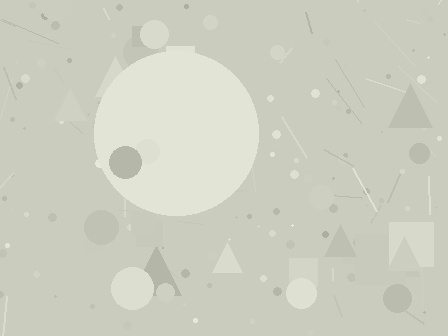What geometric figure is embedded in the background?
A circle is embedded in the background.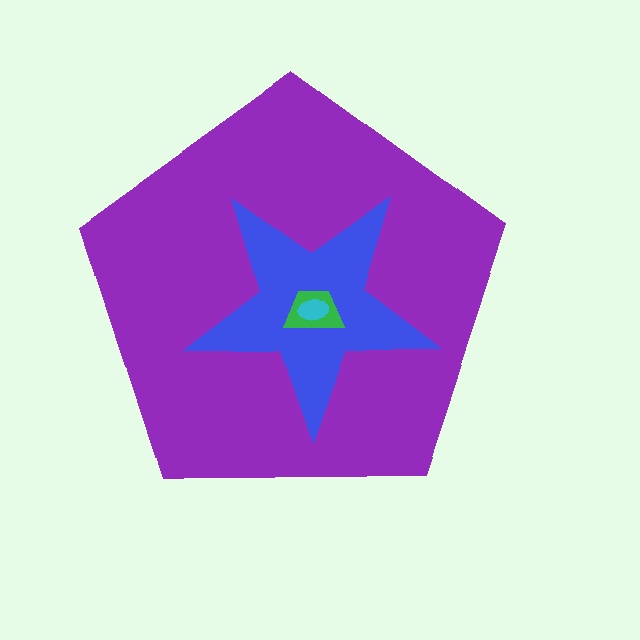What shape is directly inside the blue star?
The green trapezoid.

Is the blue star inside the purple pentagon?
Yes.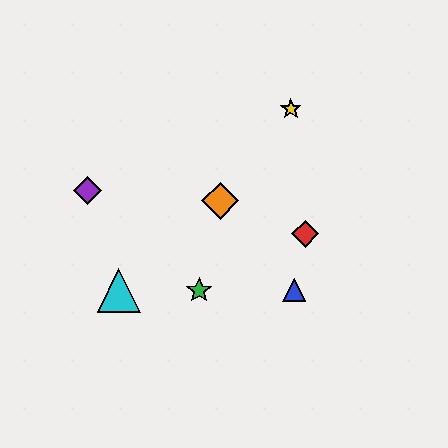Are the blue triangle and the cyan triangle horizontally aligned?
Yes, both are at y≈290.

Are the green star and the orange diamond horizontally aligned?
No, the green star is at y≈290 and the orange diamond is at y≈201.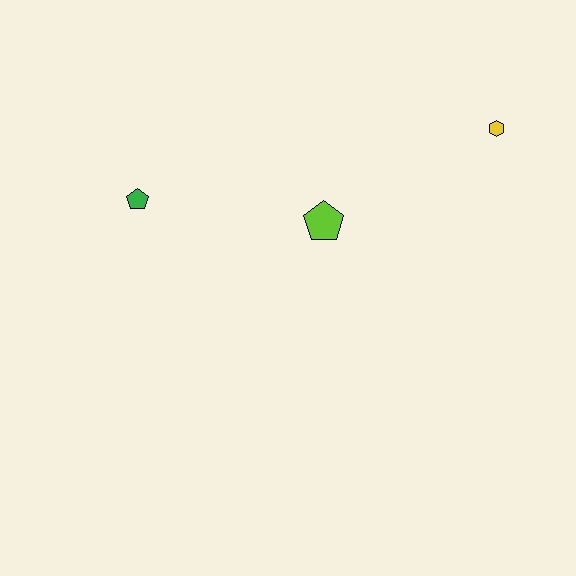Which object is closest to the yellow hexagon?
The lime pentagon is closest to the yellow hexagon.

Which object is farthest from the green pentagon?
The yellow hexagon is farthest from the green pentagon.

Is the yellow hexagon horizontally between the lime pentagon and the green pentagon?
No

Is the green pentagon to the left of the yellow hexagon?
Yes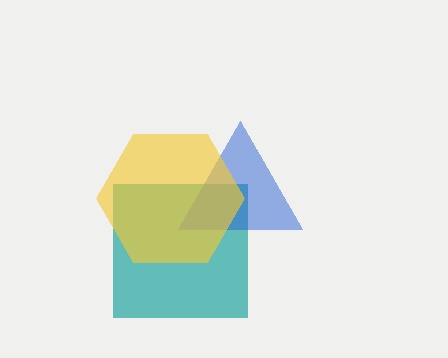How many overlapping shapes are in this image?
There are 3 overlapping shapes in the image.